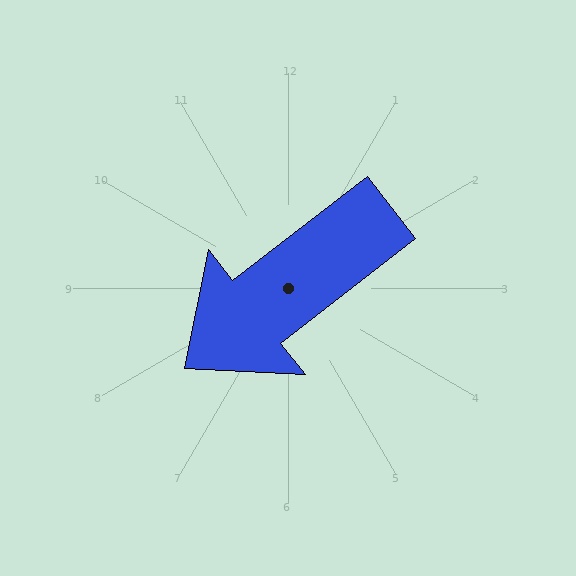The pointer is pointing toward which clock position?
Roughly 8 o'clock.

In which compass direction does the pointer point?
Southwest.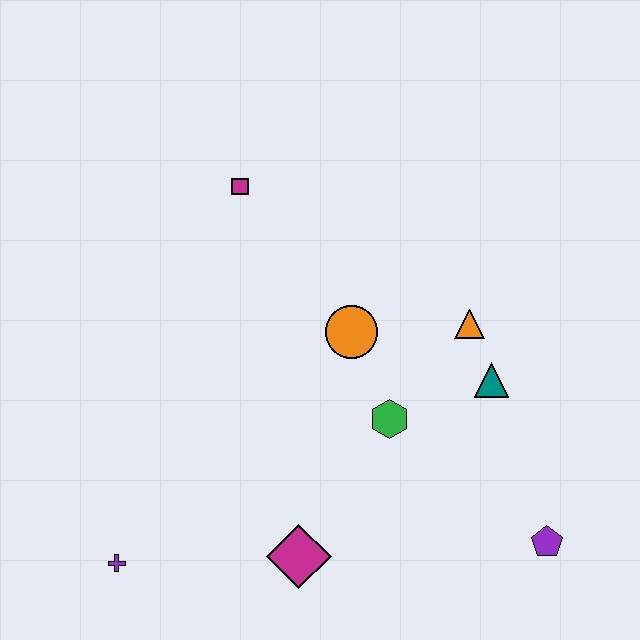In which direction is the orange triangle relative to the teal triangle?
The orange triangle is above the teal triangle.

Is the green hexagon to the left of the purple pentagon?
Yes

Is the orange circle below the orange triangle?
Yes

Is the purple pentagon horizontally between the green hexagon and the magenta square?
No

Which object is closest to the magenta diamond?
The green hexagon is closest to the magenta diamond.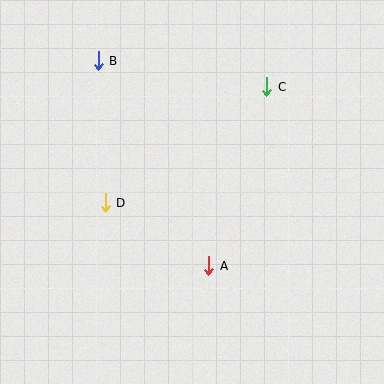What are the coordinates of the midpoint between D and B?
The midpoint between D and B is at (102, 132).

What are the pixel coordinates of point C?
Point C is at (267, 87).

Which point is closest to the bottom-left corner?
Point D is closest to the bottom-left corner.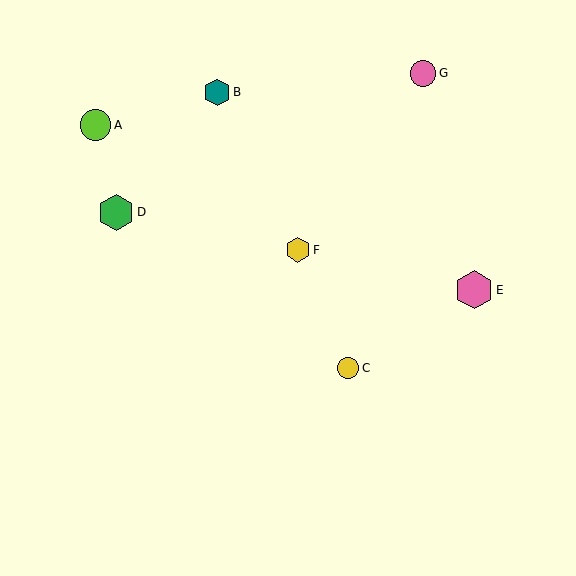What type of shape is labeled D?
Shape D is a green hexagon.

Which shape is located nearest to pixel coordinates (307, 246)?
The yellow hexagon (labeled F) at (298, 250) is nearest to that location.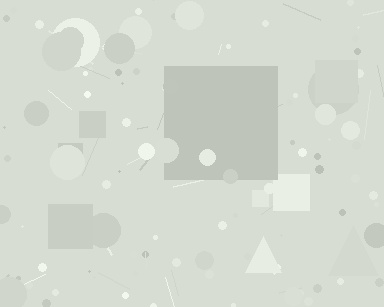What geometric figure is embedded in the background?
A square is embedded in the background.